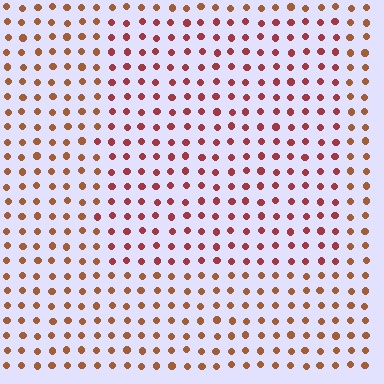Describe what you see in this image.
The image is filled with small brown elements in a uniform arrangement. A rectangle-shaped region is visible where the elements are tinted to a slightly different hue, forming a subtle color boundary.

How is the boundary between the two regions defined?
The boundary is defined purely by a slight shift in hue (about 28 degrees). Spacing, size, and orientation are identical on both sides.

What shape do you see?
I see a rectangle.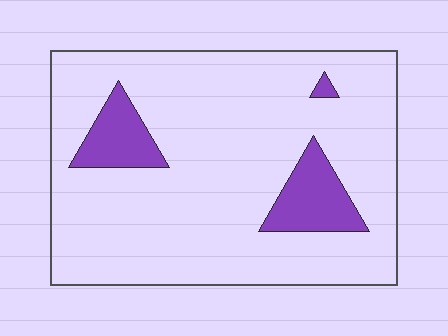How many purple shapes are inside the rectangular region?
3.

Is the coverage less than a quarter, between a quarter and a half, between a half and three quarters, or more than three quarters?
Less than a quarter.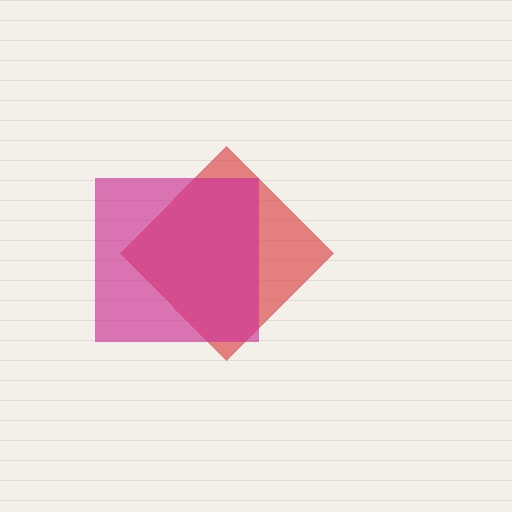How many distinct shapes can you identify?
There are 2 distinct shapes: a red diamond, a magenta square.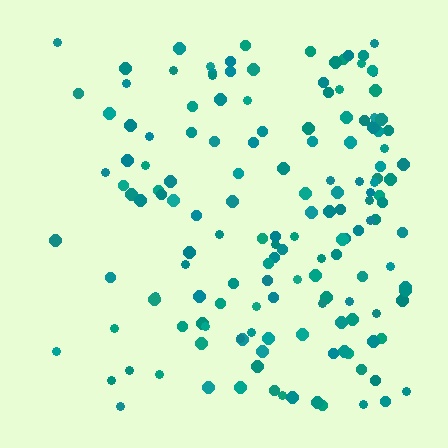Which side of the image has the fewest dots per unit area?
The left.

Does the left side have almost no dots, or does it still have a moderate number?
Still a moderate number, just noticeably fewer than the right.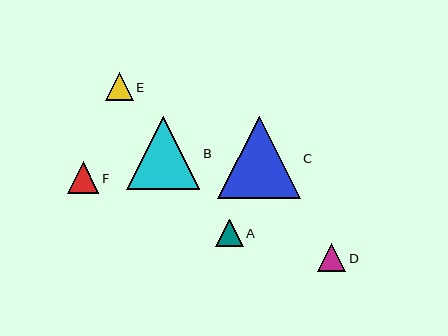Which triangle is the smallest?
Triangle A is the smallest with a size of approximately 27 pixels.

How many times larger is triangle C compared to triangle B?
Triangle C is approximately 1.1 times the size of triangle B.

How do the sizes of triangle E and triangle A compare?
Triangle E and triangle A are approximately the same size.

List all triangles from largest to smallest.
From largest to smallest: C, B, F, D, E, A.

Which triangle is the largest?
Triangle C is the largest with a size of approximately 83 pixels.